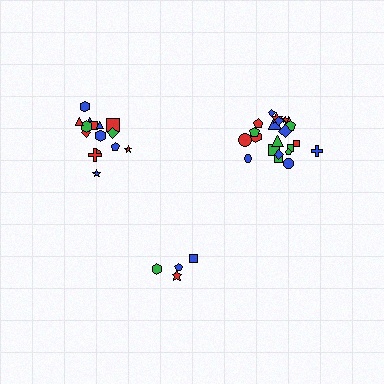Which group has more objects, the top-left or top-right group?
The top-right group.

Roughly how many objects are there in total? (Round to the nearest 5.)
Roughly 40 objects in total.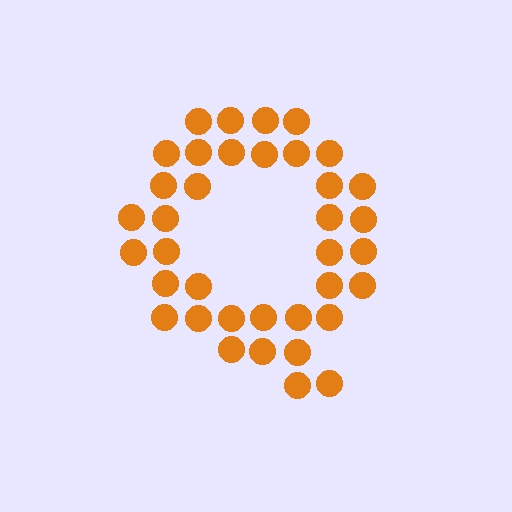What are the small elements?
The small elements are circles.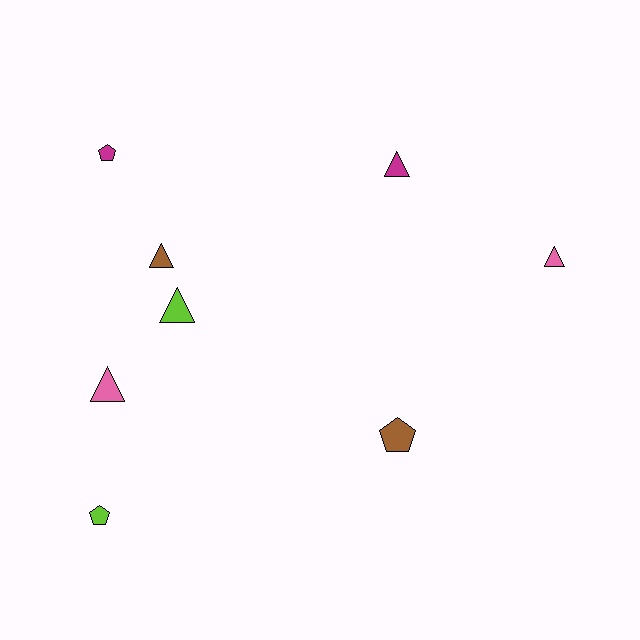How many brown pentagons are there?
There is 1 brown pentagon.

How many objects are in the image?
There are 8 objects.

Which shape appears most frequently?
Triangle, with 5 objects.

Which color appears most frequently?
Brown, with 2 objects.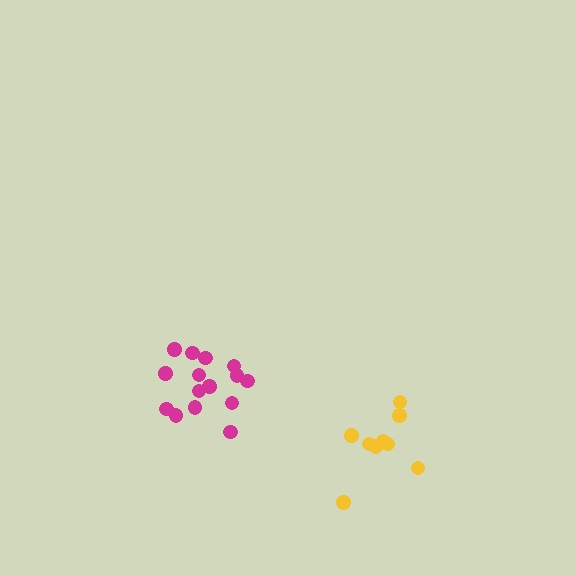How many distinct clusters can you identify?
There are 2 distinct clusters.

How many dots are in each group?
Group 1: 9 dots, Group 2: 15 dots (24 total).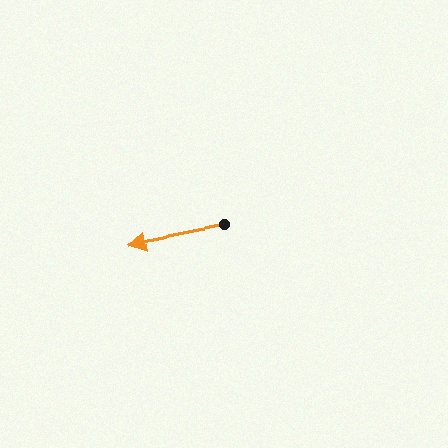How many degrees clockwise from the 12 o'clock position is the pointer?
Approximately 258 degrees.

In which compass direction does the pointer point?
West.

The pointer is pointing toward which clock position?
Roughly 9 o'clock.